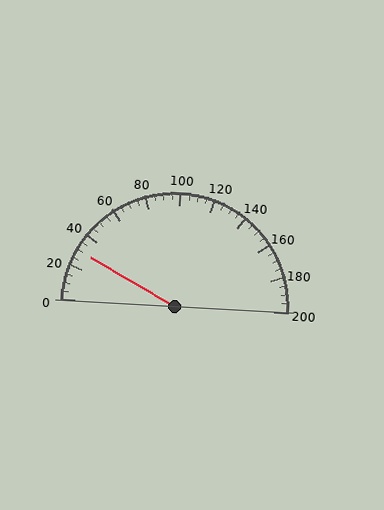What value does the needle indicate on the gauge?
The needle indicates approximately 30.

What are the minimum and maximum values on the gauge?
The gauge ranges from 0 to 200.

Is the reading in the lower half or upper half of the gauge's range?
The reading is in the lower half of the range (0 to 200).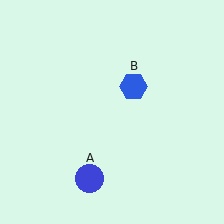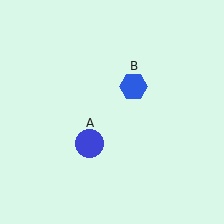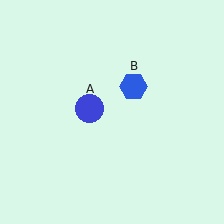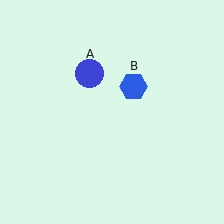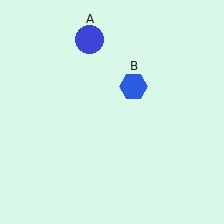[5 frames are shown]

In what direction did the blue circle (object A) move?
The blue circle (object A) moved up.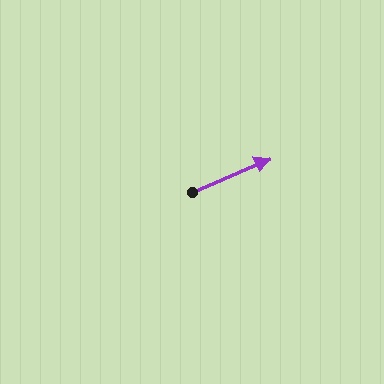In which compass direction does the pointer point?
Northeast.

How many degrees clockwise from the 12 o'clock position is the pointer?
Approximately 67 degrees.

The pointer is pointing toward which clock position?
Roughly 2 o'clock.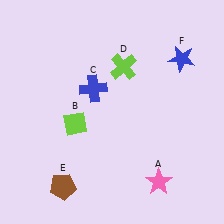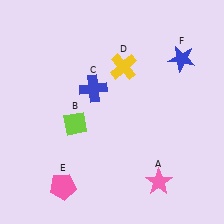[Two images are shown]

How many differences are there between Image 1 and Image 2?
There are 2 differences between the two images.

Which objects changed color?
D changed from lime to yellow. E changed from brown to pink.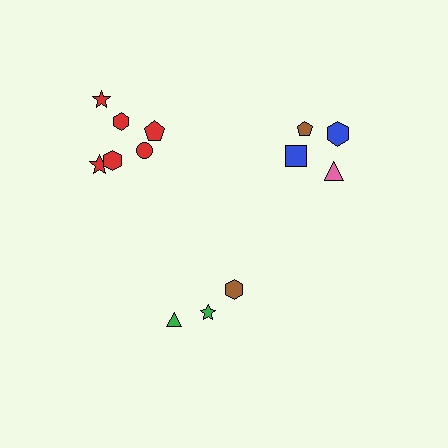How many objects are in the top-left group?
There are 6 objects.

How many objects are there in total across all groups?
There are 13 objects.